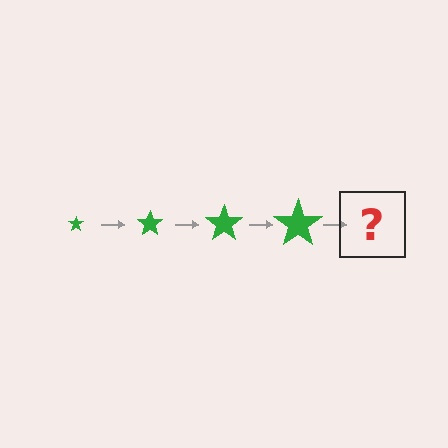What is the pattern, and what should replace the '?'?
The pattern is that the star gets progressively larger each step. The '?' should be a green star, larger than the previous one.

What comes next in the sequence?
The next element should be a green star, larger than the previous one.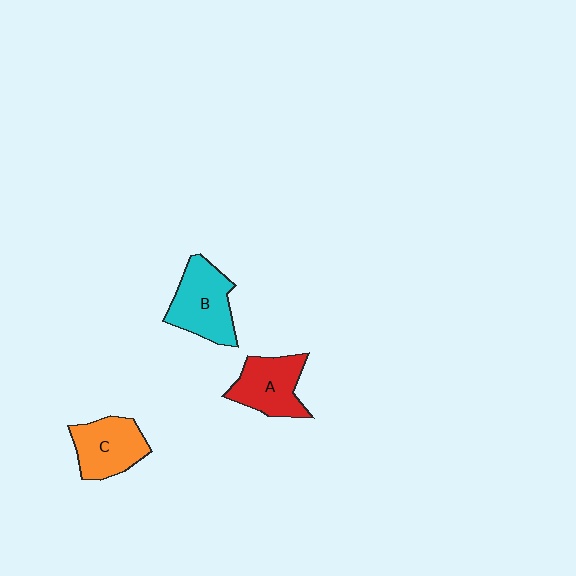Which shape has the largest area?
Shape B (cyan).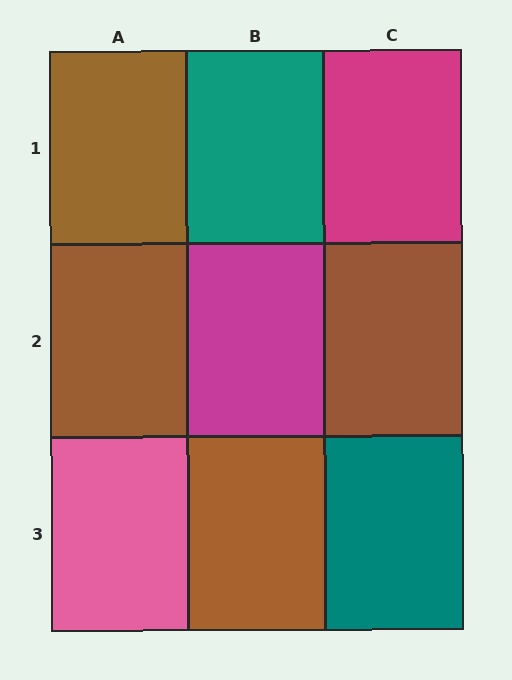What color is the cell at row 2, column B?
Magenta.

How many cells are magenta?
2 cells are magenta.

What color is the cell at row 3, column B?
Brown.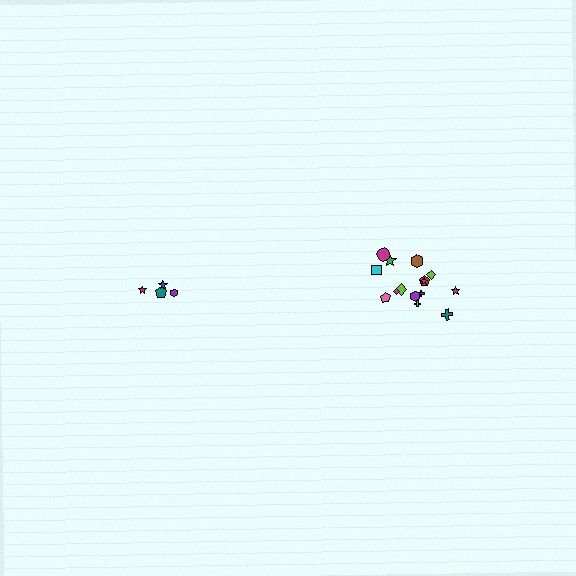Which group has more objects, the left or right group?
The right group.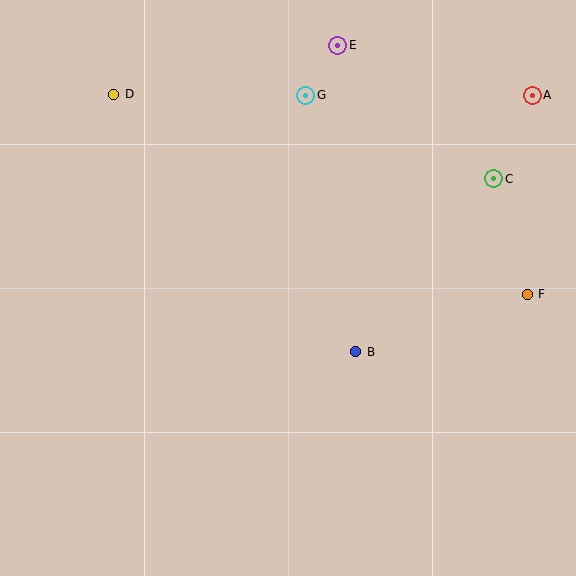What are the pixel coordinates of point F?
Point F is at (527, 294).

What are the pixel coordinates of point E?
Point E is at (338, 45).